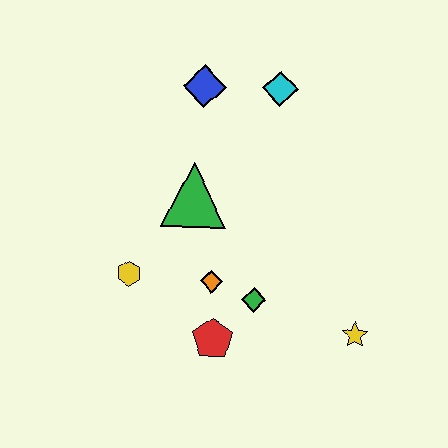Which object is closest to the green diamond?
The orange diamond is closest to the green diamond.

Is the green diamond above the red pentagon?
Yes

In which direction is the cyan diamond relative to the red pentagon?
The cyan diamond is above the red pentagon.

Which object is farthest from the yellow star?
The blue diamond is farthest from the yellow star.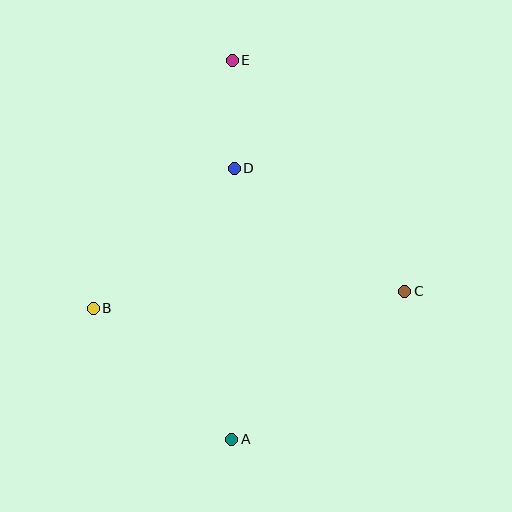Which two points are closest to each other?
Points D and E are closest to each other.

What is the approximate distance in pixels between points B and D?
The distance between B and D is approximately 198 pixels.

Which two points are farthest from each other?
Points A and E are farthest from each other.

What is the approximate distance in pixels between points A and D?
The distance between A and D is approximately 271 pixels.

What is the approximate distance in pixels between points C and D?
The distance between C and D is approximately 210 pixels.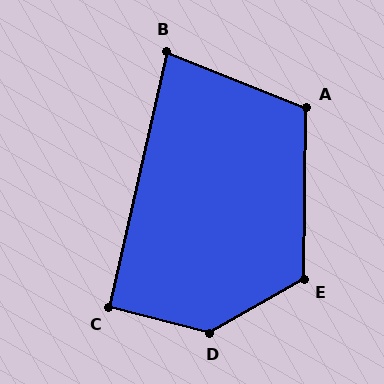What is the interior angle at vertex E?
Approximately 120 degrees (obtuse).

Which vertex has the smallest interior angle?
B, at approximately 81 degrees.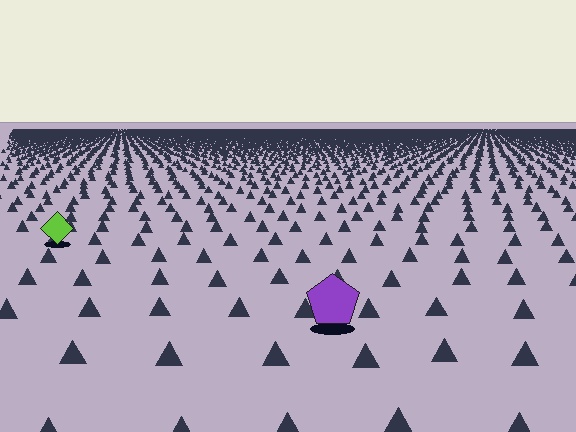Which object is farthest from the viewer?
The lime diamond is farthest from the viewer. It appears smaller and the ground texture around it is denser.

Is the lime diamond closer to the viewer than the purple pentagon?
No. The purple pentagon is closer — you can tell from the texture gradient: the ground texture is coarser near it.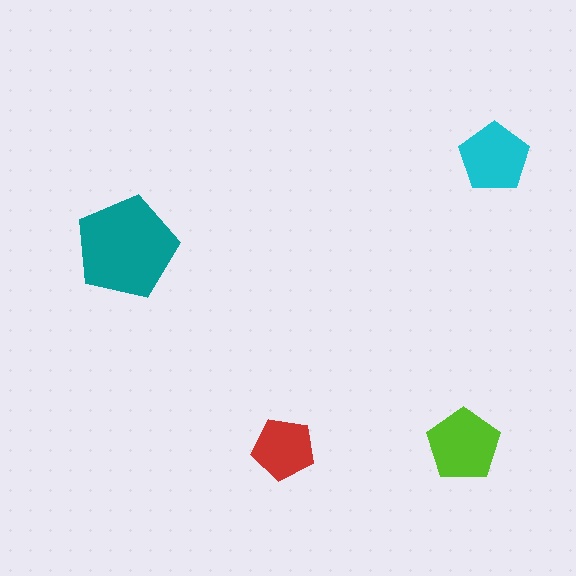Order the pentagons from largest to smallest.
the teal one, the lime one, the cyan one, the red one.